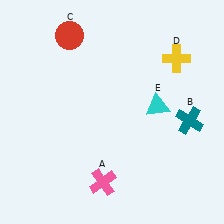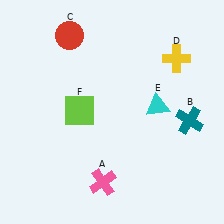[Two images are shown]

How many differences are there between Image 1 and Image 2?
There is 1 difference between the two images.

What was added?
A lime square (F) was added in Image 2.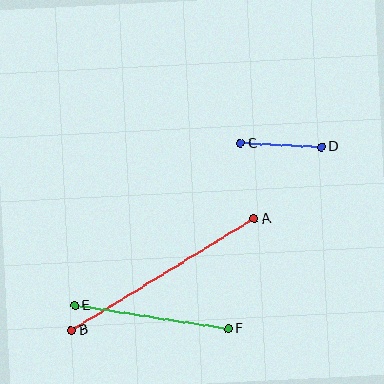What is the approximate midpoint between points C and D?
The midpoint is at approximately (281, 145) pixels.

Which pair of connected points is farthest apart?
Points A and B are farthest apart.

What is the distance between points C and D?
The distance is approximately 81 pixels.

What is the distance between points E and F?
The distance is approximately 155 pixels.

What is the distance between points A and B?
The distance is approximately 214 pixels.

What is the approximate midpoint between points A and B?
The midpoint is at approximately (163, 275) pixels.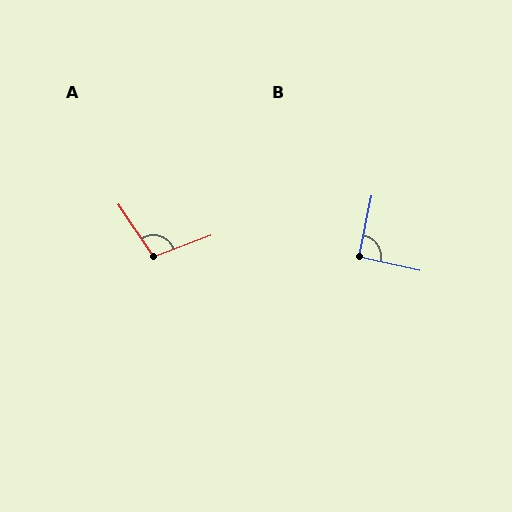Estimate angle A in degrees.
Approximately 103 degrees.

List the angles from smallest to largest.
B (91°), A (103°).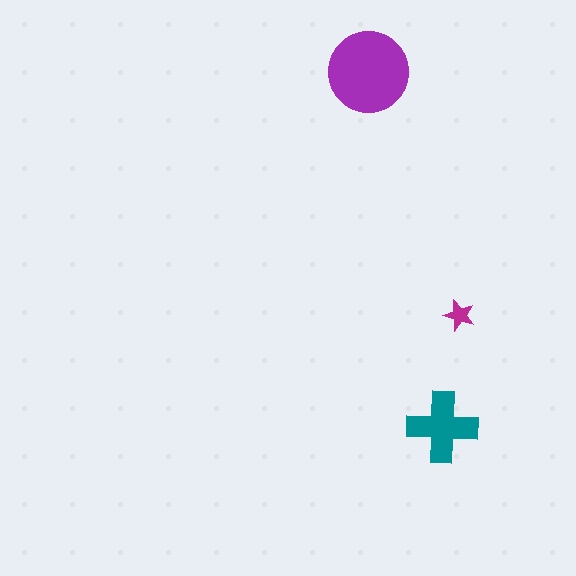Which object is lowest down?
The teal cross is bottommost.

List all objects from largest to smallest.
The purple circle, the teal cross, the magenta star.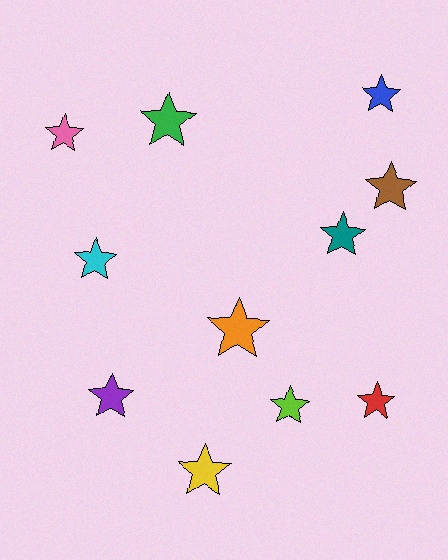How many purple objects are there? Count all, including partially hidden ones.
There is 1 purple object.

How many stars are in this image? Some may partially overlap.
There are 11 stars.